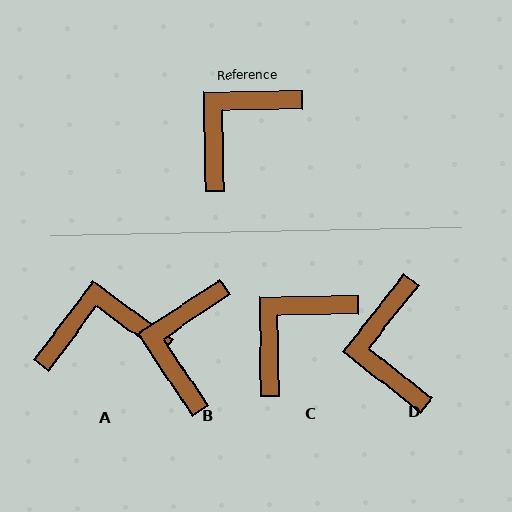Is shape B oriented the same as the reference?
No, it is off by about 33 degrees.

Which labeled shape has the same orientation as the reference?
C.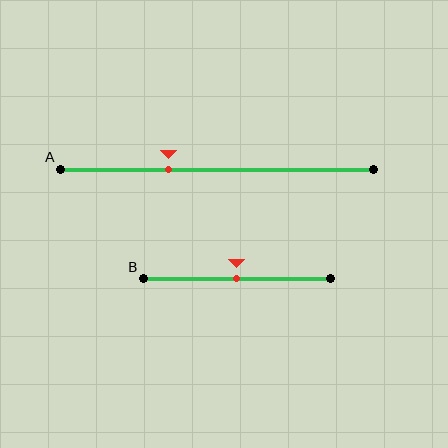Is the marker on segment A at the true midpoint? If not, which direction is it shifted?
No, the marker on segment A is shifted to the left by about 16% of the segment length.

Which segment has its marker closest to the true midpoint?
Segment B has its marker closest to the true midpoint.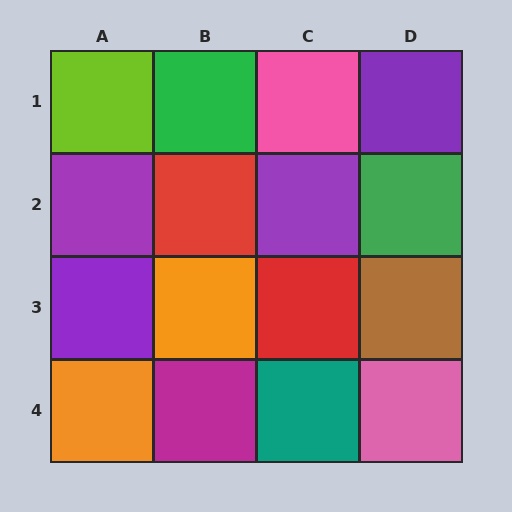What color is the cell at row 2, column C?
Purple.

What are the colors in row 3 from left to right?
Purple, orange, red, brown.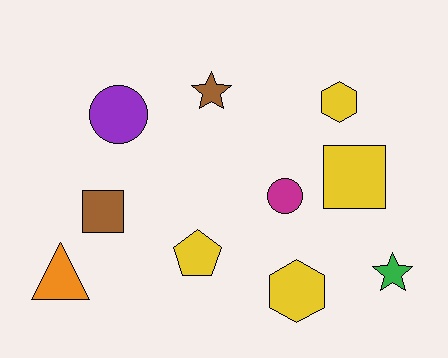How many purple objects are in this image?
There is 1 purple object.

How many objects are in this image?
There are 10 objects.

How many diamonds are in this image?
There are no diamonds.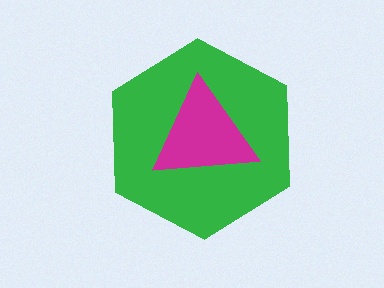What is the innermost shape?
The magenta triangle.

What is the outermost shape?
The green hexagon.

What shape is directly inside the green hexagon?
The magenta triangle.